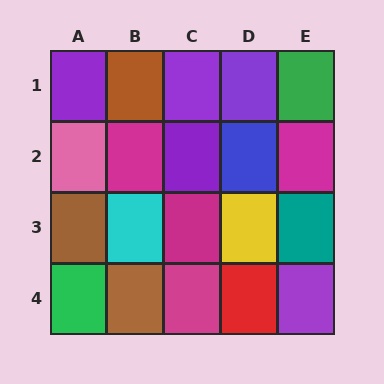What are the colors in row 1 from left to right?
Purple, brown, purple, purple, green.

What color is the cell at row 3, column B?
Cyan.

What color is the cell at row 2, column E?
Magenta.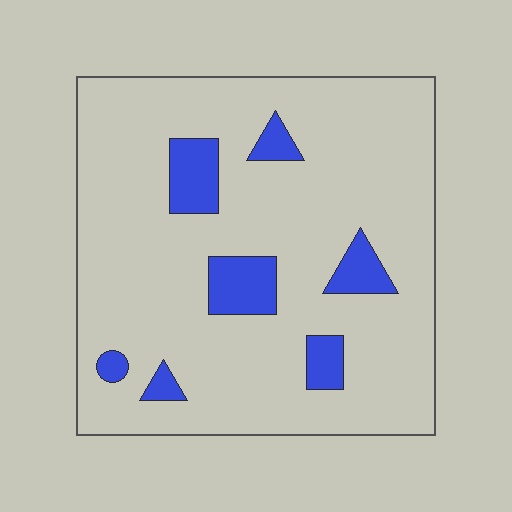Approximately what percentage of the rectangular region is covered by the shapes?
Approximately 10%.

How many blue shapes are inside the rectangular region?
7.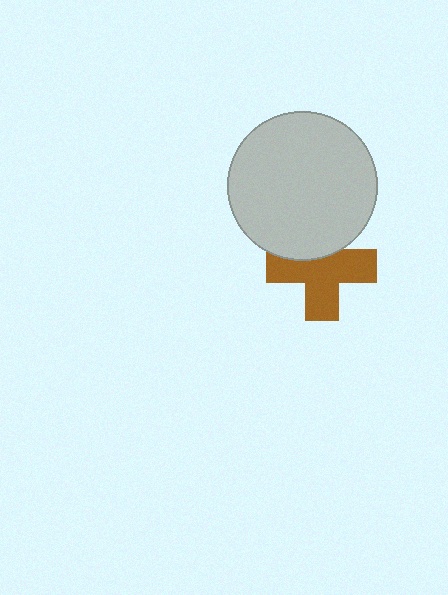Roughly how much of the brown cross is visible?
Most of it is visible (roughly 69%).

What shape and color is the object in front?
The object in front is a light gray circle.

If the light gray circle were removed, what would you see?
You would see the complete brown cross.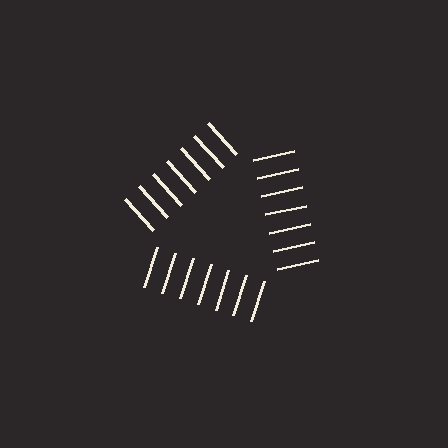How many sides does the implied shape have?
3 sides — the line-ends trace a triangle.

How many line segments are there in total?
21 — 7 along each of the 3 edges.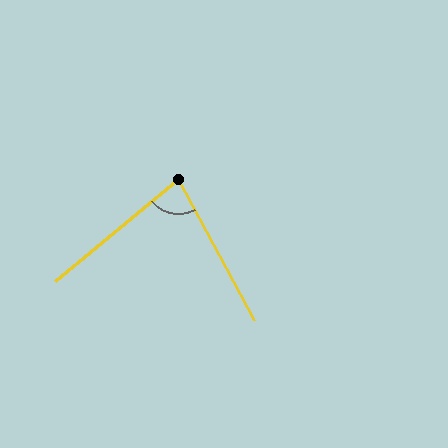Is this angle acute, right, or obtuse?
It is acute.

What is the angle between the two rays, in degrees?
Approximately 79 degrees.